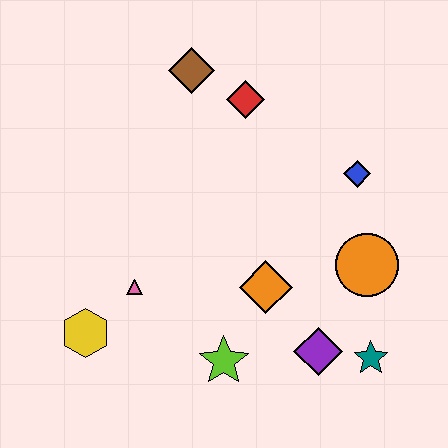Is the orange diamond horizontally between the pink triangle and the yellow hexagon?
No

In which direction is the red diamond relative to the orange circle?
The red diamond is above the orange circle.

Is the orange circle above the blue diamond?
No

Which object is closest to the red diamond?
The brown diamond is closest to the red diamond.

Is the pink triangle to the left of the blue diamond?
Yes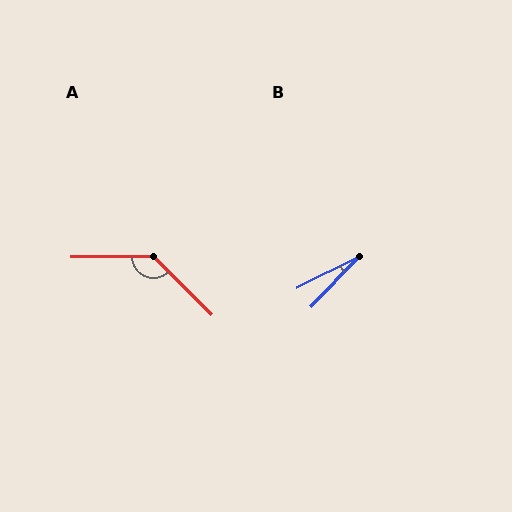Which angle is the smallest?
B, at approximately 19 degrees.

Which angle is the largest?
A, at approximately 134 degrees.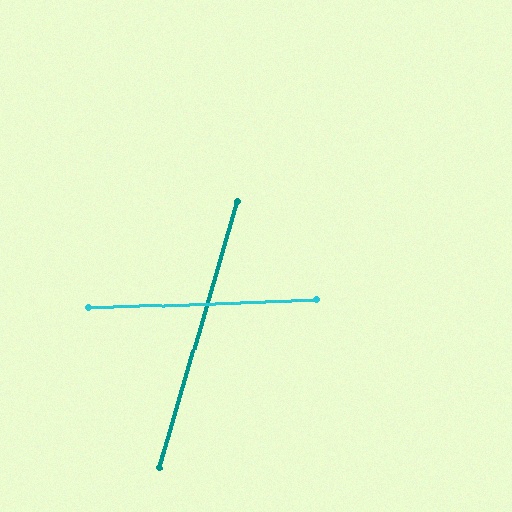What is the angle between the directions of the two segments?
Approximately 72 degrees.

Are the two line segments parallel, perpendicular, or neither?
Neither parallel nor perpendicular — they differ by about 72°.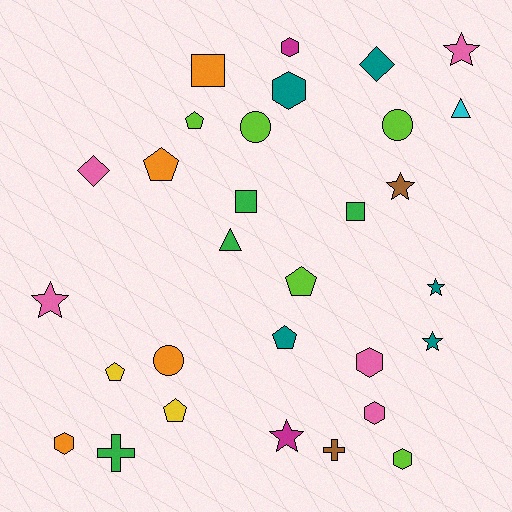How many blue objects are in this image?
There are no blue objects.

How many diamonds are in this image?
There are 2 diamonds.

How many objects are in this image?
There are 30 objects.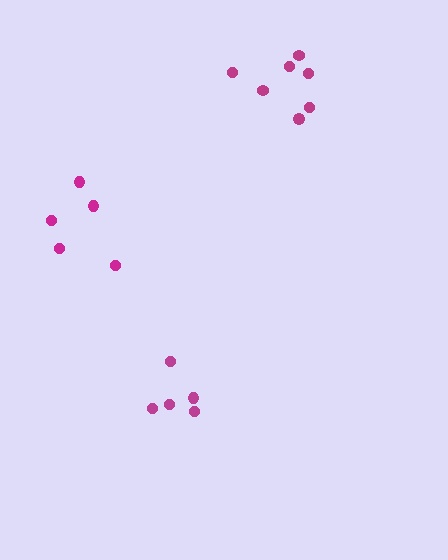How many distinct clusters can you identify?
There are 3 distinct clusters.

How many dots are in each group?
Group 1: 5 dots, Group 2: 7 dots, Group 3: 5 dots (17 total).